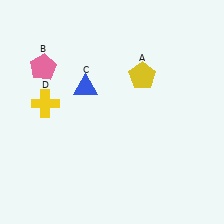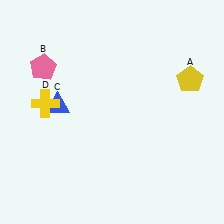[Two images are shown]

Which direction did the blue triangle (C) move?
The blue triangle (C) moved left.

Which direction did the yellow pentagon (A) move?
The yellow pentagon (A) moved right.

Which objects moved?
The objects that moved are: the yellow pentagon (A), the blue triangle (C).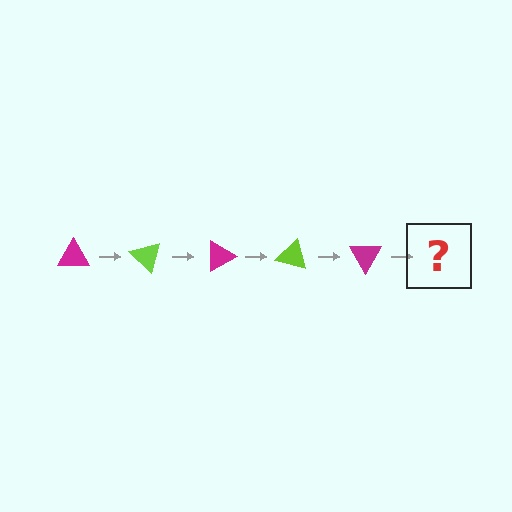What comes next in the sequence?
The next element should be a lime triangle, rotated 225 degrees from the start.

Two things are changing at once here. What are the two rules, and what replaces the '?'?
The two rules are that it rotates 45 degrees each step and the color cycles through magenta and lime. The '?' should be a lime triangle, rotated 225 degrees from the start.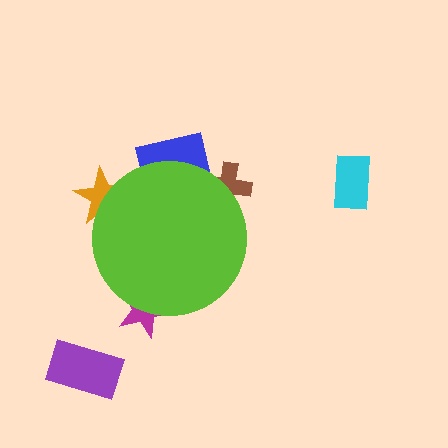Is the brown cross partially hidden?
Yes, the brown cross is partially hidden behind the lime circle.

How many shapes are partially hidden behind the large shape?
4 shapes are partially hidden.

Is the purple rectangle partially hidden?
No, the purple rectangle is fully visible.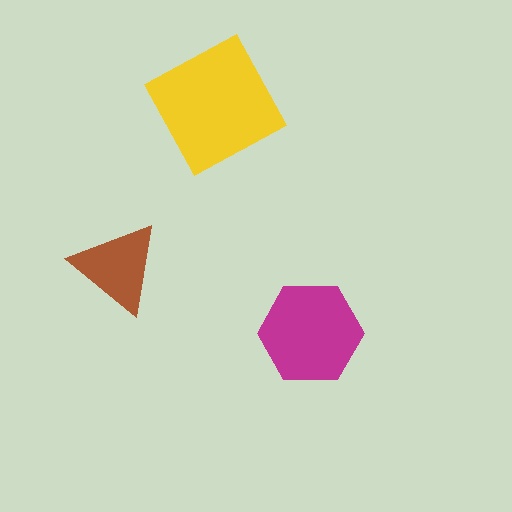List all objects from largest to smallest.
The yellow square, the magenta hexagon, the brown triangle.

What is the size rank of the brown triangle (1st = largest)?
3rd.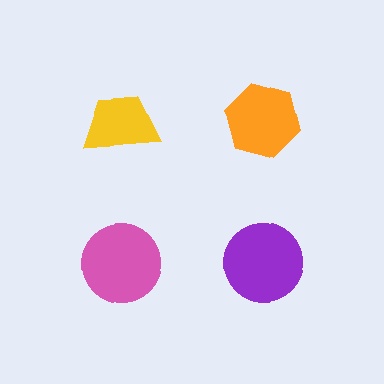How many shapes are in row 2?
2 shapes.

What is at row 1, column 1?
A yellow trapezoid.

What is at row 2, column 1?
A pink circle.